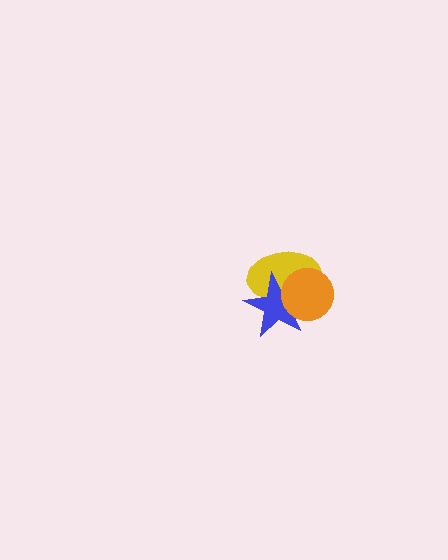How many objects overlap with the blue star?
2 objects overlap with the blue star.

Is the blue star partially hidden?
Yes, it is partially covered by another shape.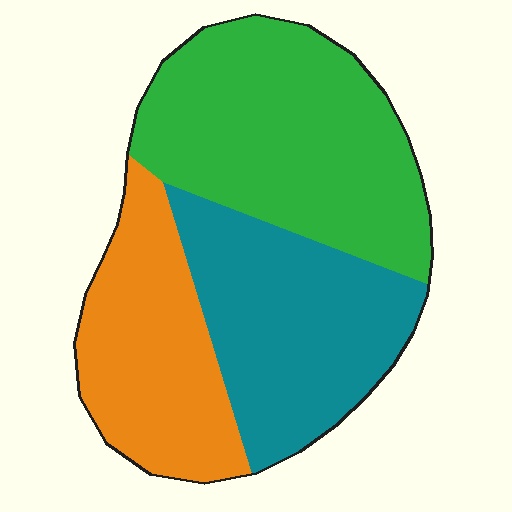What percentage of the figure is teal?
Teal covers around 30% of the figure.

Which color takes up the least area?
Orange, at roughly 25%.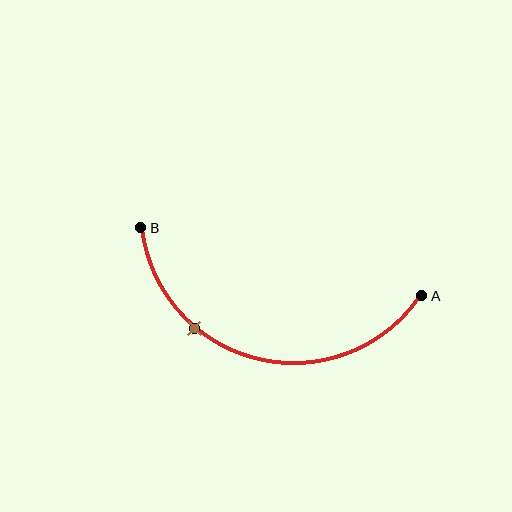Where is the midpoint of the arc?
The arc midpoint is the point on the curve farthest from the straight line joining A and B. It sits below that line.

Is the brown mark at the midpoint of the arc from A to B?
No. The brown mark lies on the arc but is closer to endpoint B. The arc midpoint would be at the point on the curve equidistant along the arc from both A and B.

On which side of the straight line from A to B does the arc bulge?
The arc bulges below the straight line connecting A and B.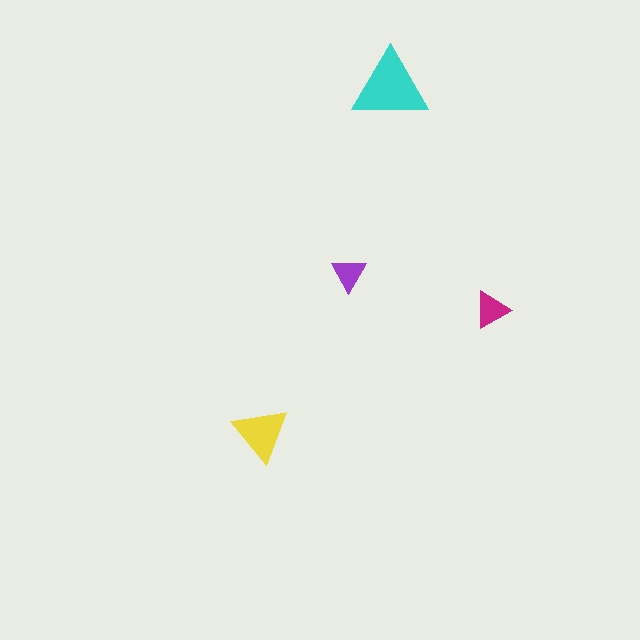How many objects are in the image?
There are 4 objects in the image.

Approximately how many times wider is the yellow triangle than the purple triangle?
About 1.5 times wider.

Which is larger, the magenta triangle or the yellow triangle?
The yellow one.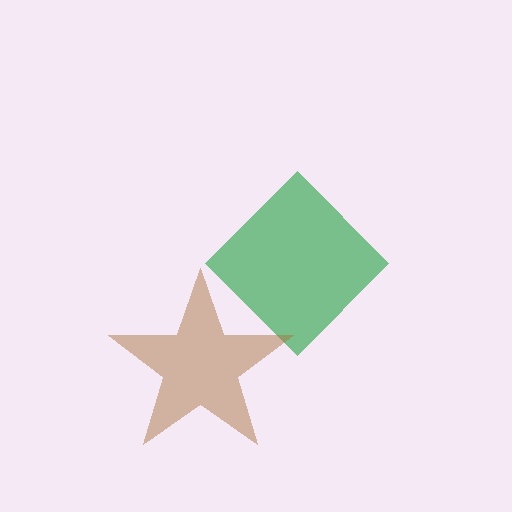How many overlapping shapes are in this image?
There are 2 overlapping shapes in the image.